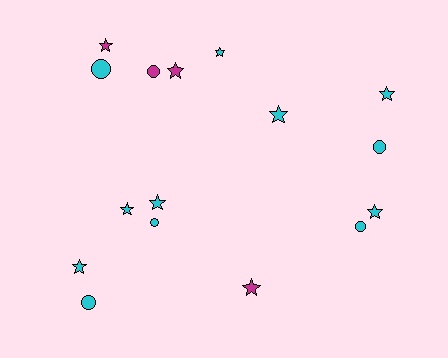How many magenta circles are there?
There is 1 magenta circle.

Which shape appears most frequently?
Star, with 10 objects.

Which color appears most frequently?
Cyan, with 12 objects.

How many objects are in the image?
There are 16 objects.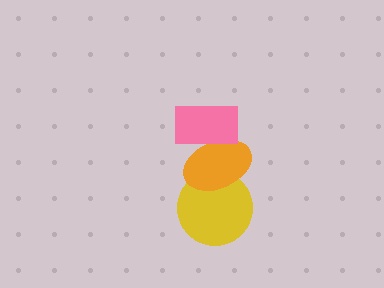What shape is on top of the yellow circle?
The orange ellipse is on top of the yellow circle.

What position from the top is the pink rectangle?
The pink rectangle is 1st from the top.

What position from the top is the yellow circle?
The yellow circle is 3rd from the top.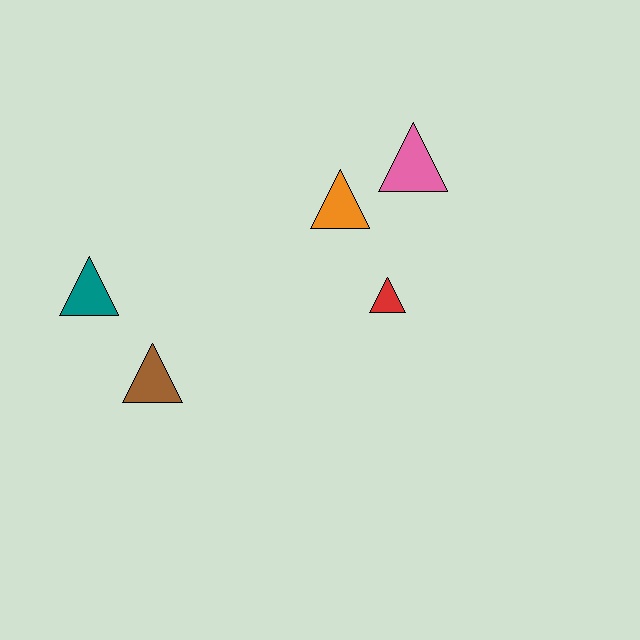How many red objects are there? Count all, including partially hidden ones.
There is 1 red object.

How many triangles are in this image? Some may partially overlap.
There are 5 triangles.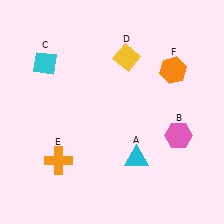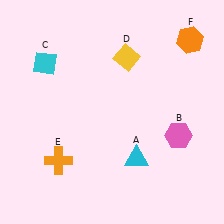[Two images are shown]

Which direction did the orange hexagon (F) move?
The orange hexagon (F) moved up.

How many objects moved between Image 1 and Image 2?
1 object moved between the two images.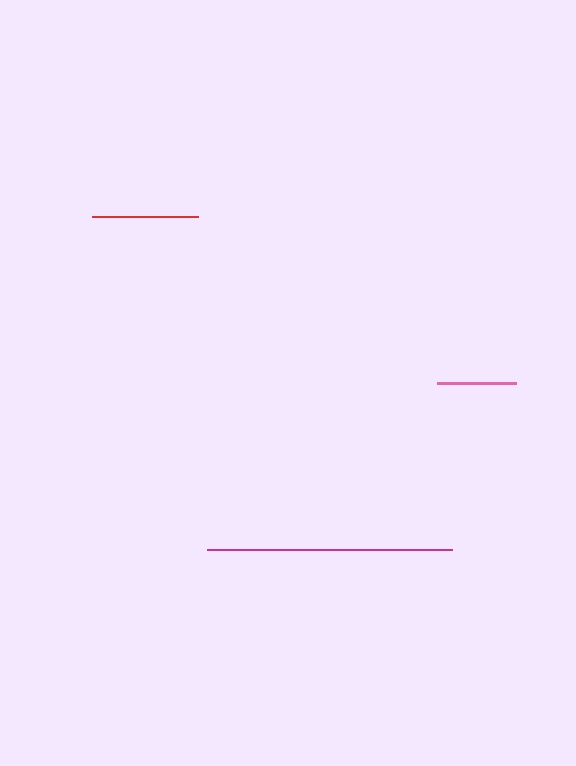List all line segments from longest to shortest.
From longest to shortest: magenta, red, pink.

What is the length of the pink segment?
The pink segment is approximately 79 pixels long.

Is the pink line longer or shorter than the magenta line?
The magenta line is longer than the pink line.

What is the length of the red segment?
The red segment is approximately 106 pixels long.